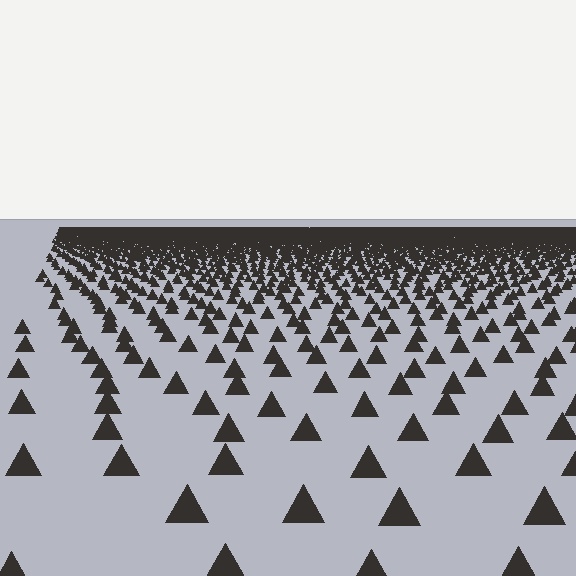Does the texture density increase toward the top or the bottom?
Density increases toward the top.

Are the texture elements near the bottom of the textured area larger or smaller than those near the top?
Larger. Near the bottom, elements are closer to the viewer and appear at a bigger on-screen size.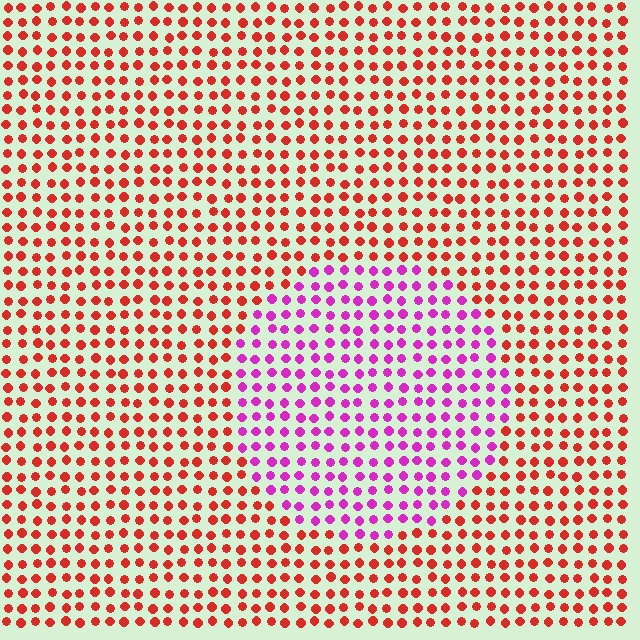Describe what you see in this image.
The image is filled with small red elements in a uniform arrangement. A circle-shaped region is visible where the elements are tinted to a slightly different hue, forming a subtle color boundary.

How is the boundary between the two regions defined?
The boundary is defined purely by a slight shift in hue (about 54 degrees). Spacing, size, and orientation are identical on both sides.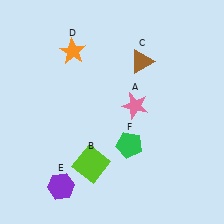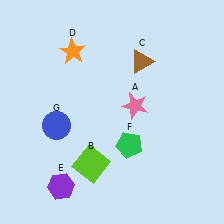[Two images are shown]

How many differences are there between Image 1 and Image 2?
There is 1 difference between the two images.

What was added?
A blue circle (G) was added in Image 2.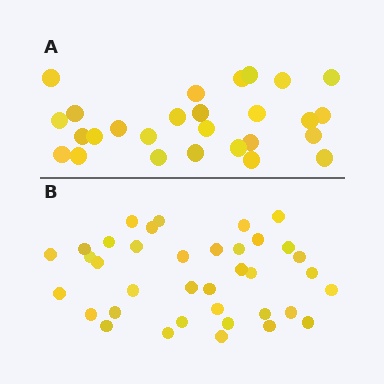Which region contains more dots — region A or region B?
Region B (the bottom region) has more dots.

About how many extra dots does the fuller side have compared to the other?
Region B has roughly 10 or so more dots than region A.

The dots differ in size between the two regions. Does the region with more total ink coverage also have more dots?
No. Region A has more total ink coverage because its dots are larger, but region B actually contains more individual dots. Total area can be misleading — the number of items is what matters here.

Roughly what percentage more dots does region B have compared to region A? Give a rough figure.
About 35% more.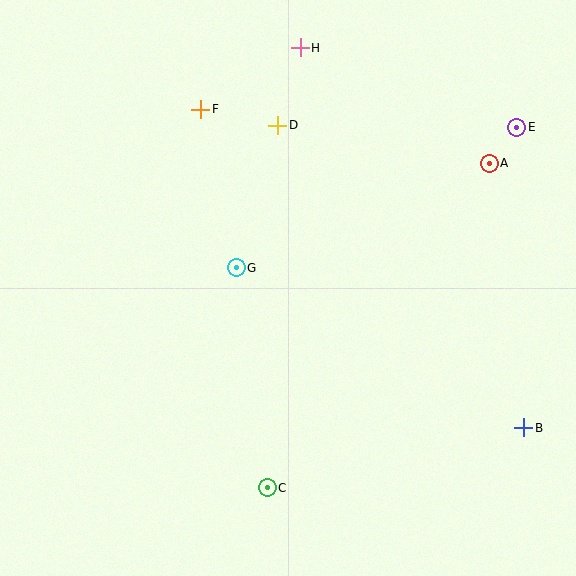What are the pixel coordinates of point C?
Point C is at (267, 488).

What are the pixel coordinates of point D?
Point D is at (278, 125).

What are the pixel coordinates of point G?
Point G is at (236, 268).